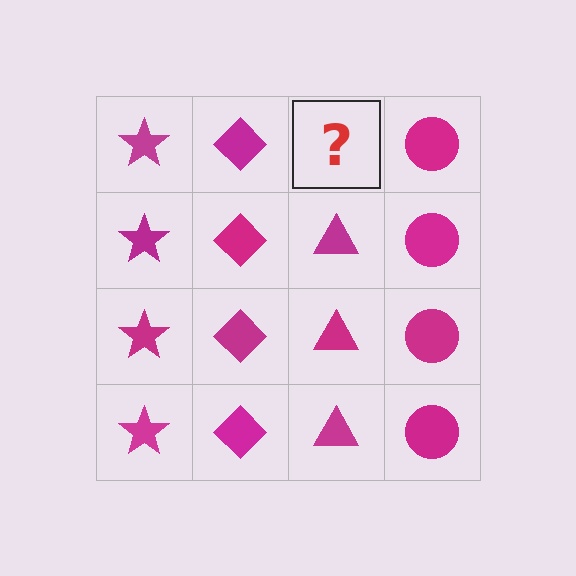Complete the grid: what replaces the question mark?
The question mark should be replaced with a magenta triangle.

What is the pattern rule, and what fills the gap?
The rule is that each column has a consistent shape. The gap should be filled with a magenta triangle.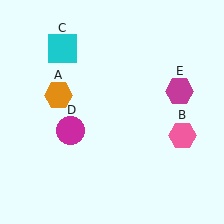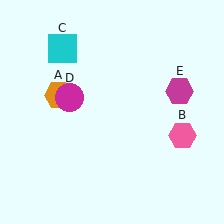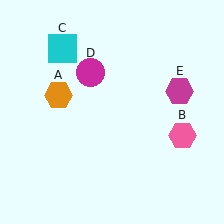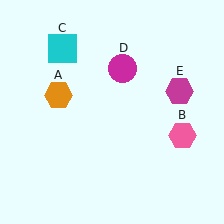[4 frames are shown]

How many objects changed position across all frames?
1 object changed position: magenta circle (object D).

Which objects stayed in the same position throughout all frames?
Orange hexagon (object A) and pink hexagon (object B) and cyan square (object C) and magenta hexagon (object E) remained stationary.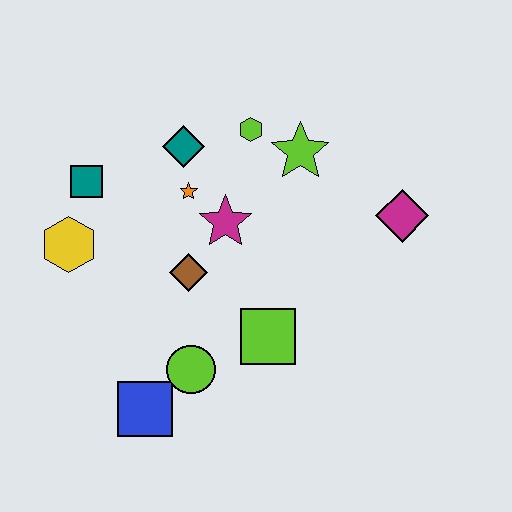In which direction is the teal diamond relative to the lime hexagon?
The teal diamond is to the left of the lime hexagon.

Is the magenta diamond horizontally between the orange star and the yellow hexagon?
No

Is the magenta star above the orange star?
No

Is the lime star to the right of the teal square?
Yes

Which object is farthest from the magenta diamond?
The yellow hexagon is farthest from the magenta diamond.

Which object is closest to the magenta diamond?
The lime star is closest to the magenta diamond.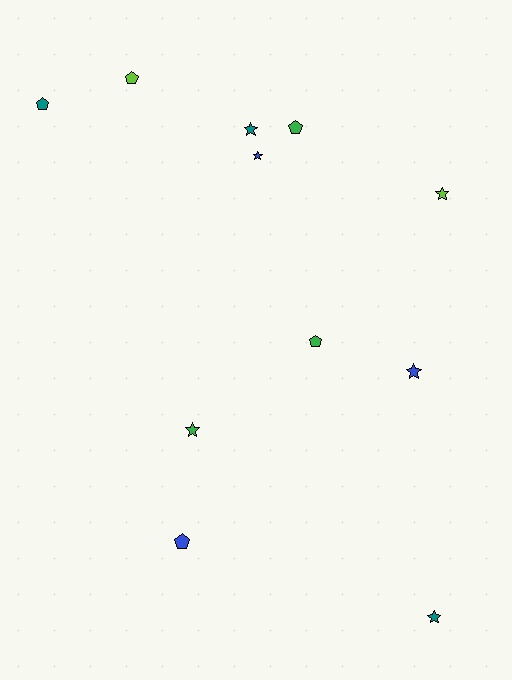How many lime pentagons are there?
There is 1 lime pentagon.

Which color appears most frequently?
Green, with 3 objects.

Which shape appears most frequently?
Star, with 6 objects.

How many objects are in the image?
There are 11 objects.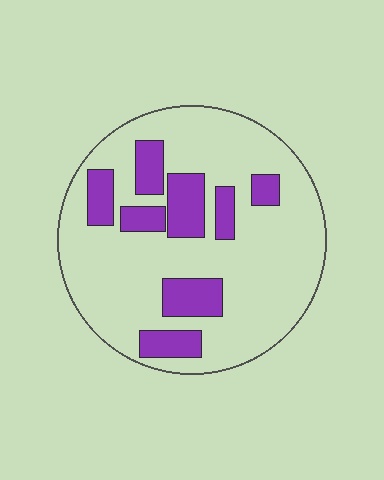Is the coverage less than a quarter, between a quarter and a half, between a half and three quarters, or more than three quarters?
Less than a quarter.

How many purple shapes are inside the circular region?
8.